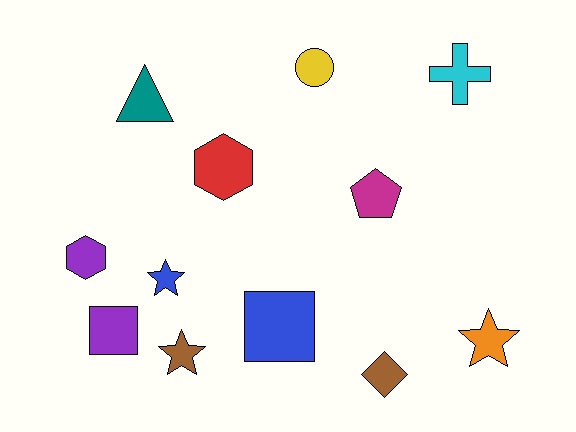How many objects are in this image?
There are 12 objects.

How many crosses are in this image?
There is 1 cross.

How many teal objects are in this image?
There is 1 teal object.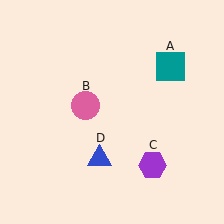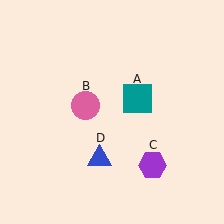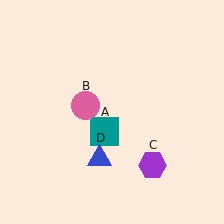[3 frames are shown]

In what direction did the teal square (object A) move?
The teal square (object A) moved down and to the left.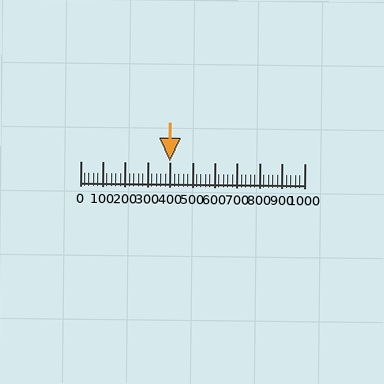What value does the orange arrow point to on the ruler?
The orange arrow points to approximately 398.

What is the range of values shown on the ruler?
The ruler shows values from 0 to 1000.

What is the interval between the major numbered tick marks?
The major tick marks are spaced 100 units apart.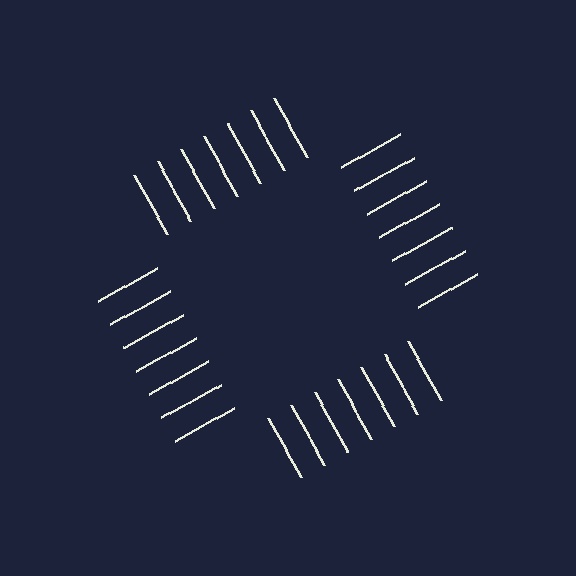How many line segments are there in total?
28 — 7 along each of the 4 edges.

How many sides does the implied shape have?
4 sides — the line-ends trace a square.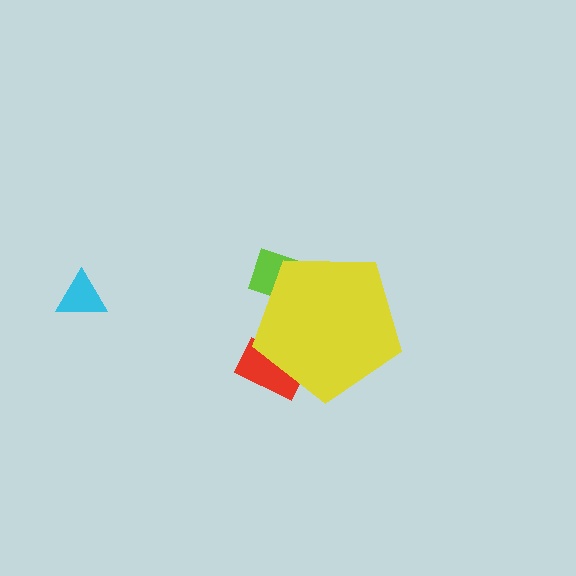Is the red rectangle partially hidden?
Yes, the red rectangle is partially hidden behind the yellow pentagon.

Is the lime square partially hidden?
Yes, the lime square is partially hidden behind the yellow pentagon.